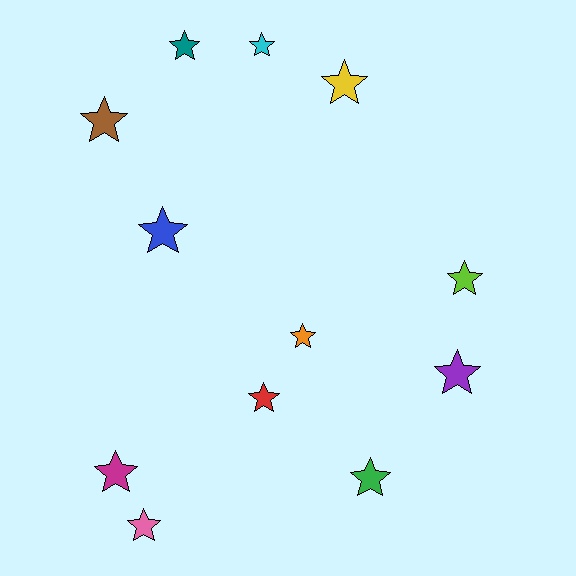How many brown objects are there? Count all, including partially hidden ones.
There is 1 brown object.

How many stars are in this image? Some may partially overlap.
There are 12 stars.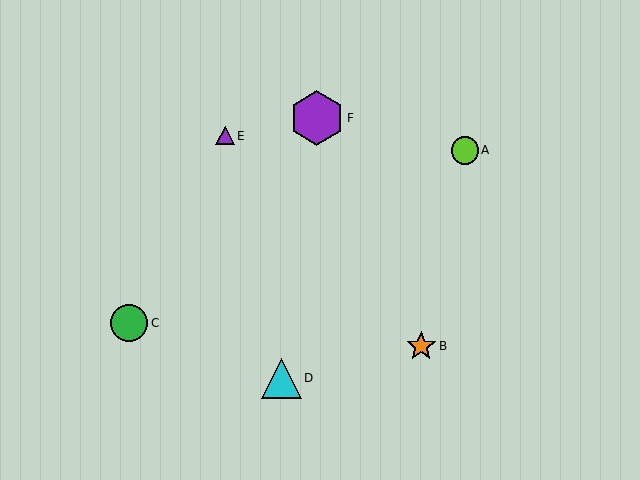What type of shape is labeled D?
Shape D is a cyan triangle.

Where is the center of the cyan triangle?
The center of the cyan triangle is at (281, 378).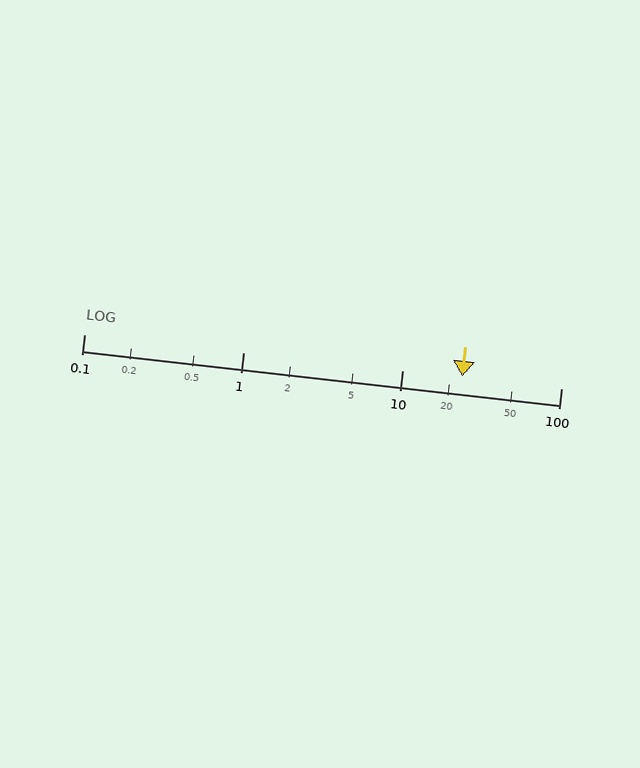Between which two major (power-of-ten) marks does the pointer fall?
The pointer is between 10 and 100.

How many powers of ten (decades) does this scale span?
The scale spans 3 decades, from 0.1 to 100.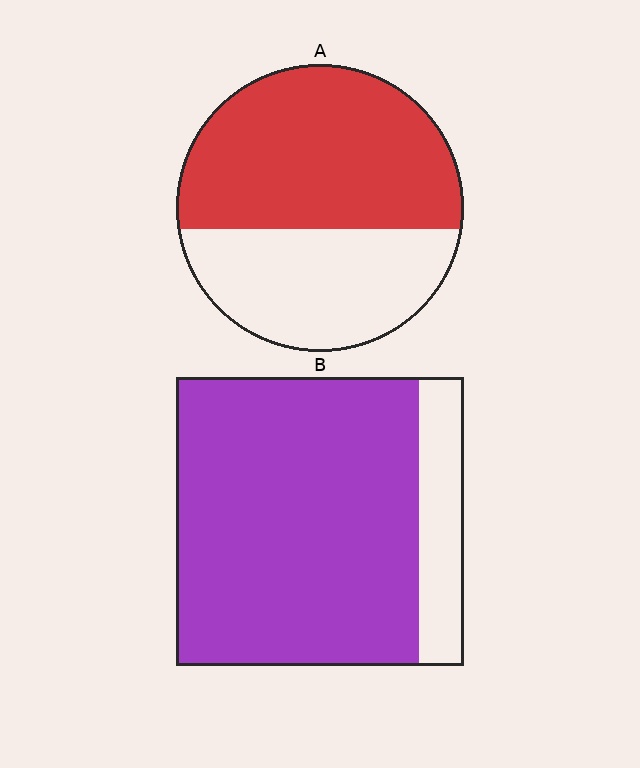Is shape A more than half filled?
Yes.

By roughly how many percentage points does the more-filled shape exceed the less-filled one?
By roughly 25 percentage points (B over A).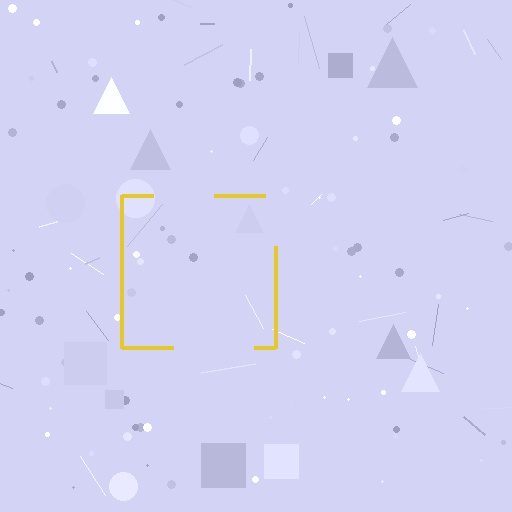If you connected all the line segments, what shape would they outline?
They would outline a square.